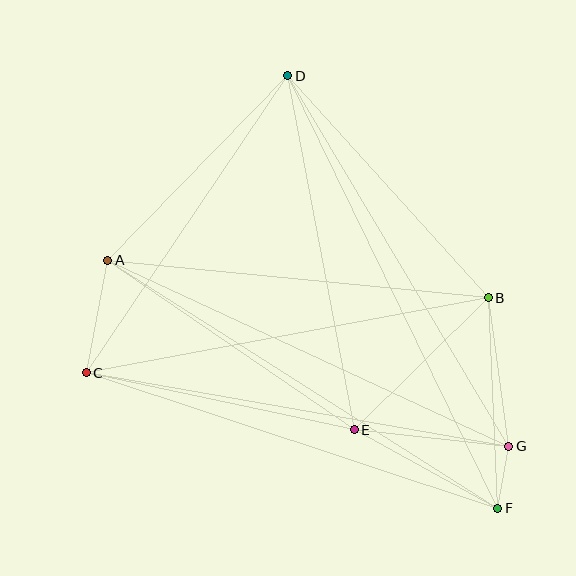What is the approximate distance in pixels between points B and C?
The distance between B and C is approximately 409 pixels.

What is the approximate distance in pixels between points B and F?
The distance between B and F is approximately 211 pixels.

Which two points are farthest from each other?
Points D and F are farthest from each other.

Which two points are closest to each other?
Points F and G are closest to each other.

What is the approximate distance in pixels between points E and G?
The distance between E and G is approximately 155 pixels.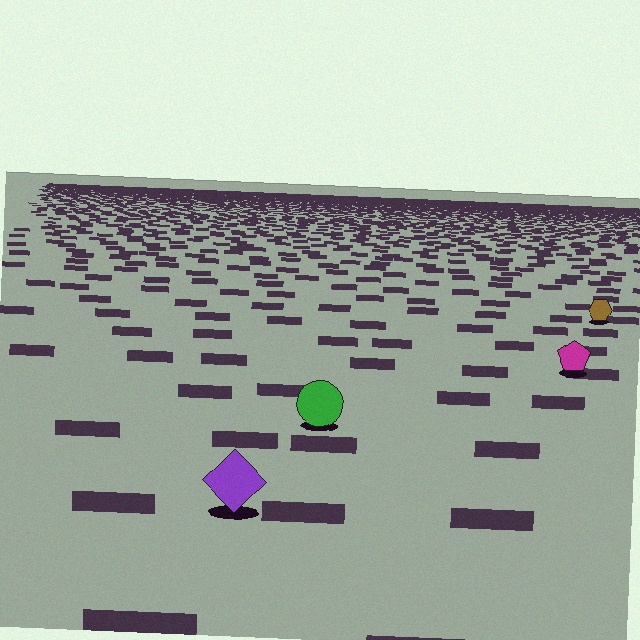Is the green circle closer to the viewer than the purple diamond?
No. The purple diamond is closer — you can tell from the texture gradient: the ground texture is coarser near it.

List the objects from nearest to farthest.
From nearest to farthest: the purple diamond, the green circle, the magenta pentagon, the brown hexagon.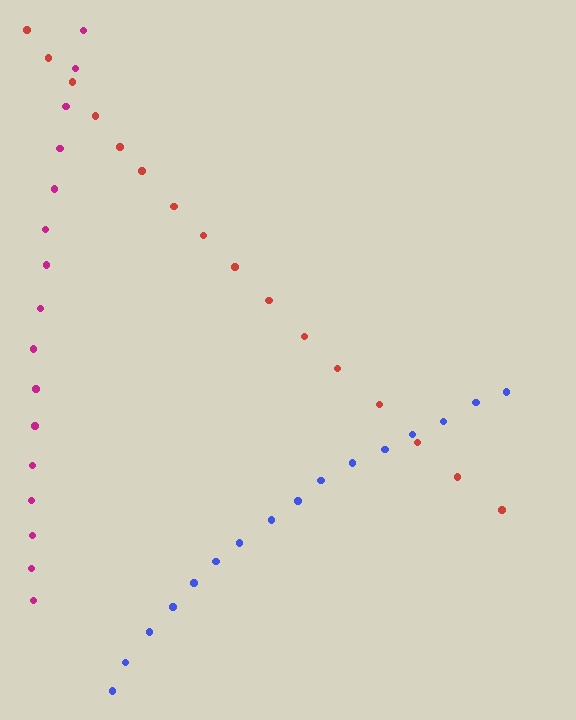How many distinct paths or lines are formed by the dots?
There are 3 distinct paths.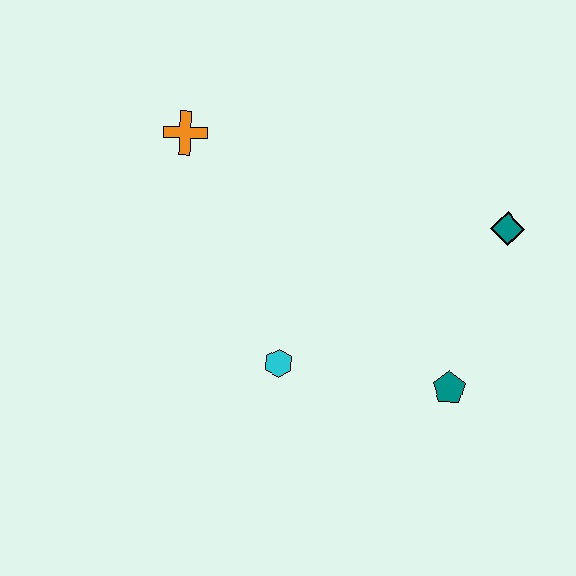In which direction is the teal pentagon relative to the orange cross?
The teal pentagon is to the right of the orange cross.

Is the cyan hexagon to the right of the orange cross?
Yes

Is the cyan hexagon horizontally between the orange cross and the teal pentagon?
Yes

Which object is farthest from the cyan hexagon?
The teal diamond is farthest from the cyan hexagon.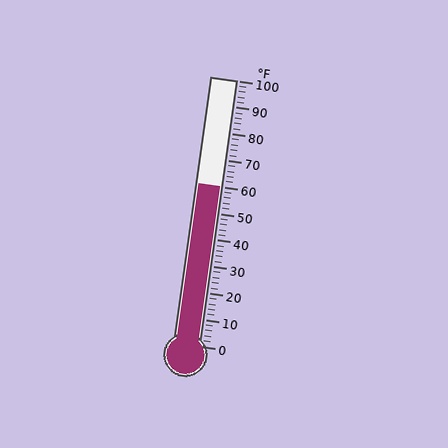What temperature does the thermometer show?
The thermometer shows approximately 60°F.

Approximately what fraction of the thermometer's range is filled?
The thermometer is filled to approximately 60% of its range.